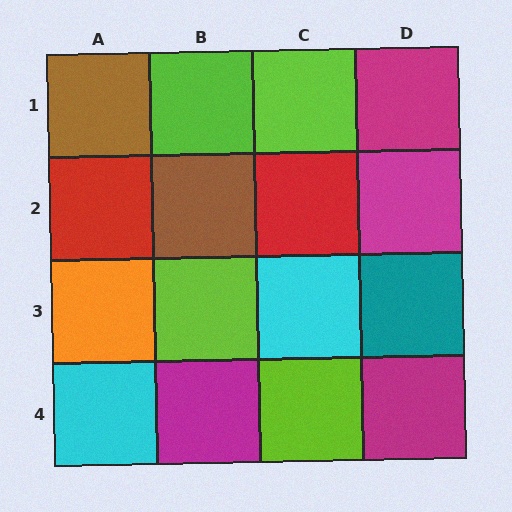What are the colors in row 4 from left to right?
Cyan, magenta, lime, magenta.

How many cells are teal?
1 cell is teal.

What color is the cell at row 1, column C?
Lime.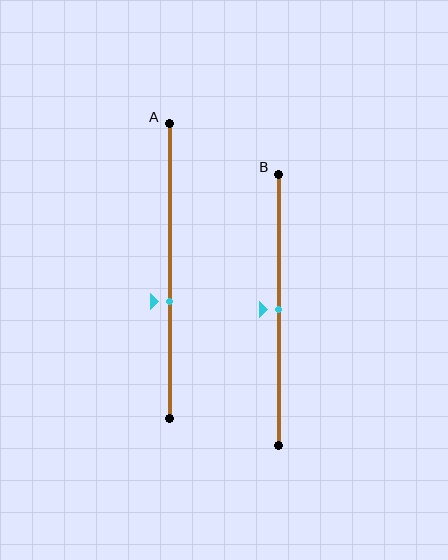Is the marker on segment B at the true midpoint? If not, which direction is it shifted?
Yes, the marker on segment B is at the true midpoint.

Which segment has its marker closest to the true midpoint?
Segment B has its marker closest to the true midpoint.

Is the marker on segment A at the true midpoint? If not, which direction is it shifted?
No, the marker on segment A is shifted downward by about 10% of the segment length.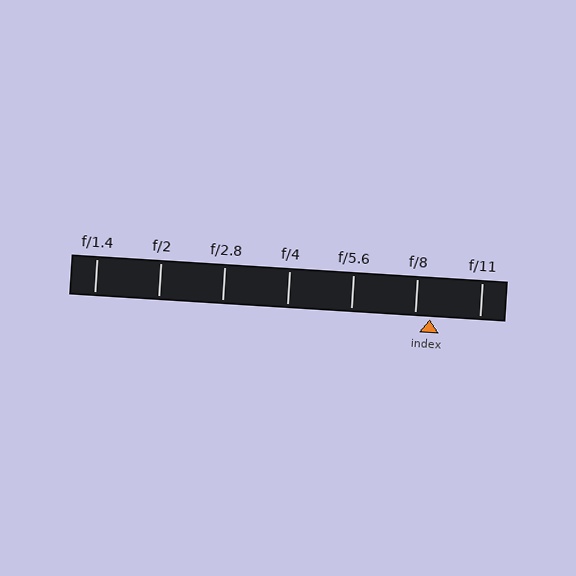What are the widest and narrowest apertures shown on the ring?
The widest aperture shown is f/1.4 and the narrowest is f/11.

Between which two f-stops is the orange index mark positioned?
The index mark is between f/8 and f/11.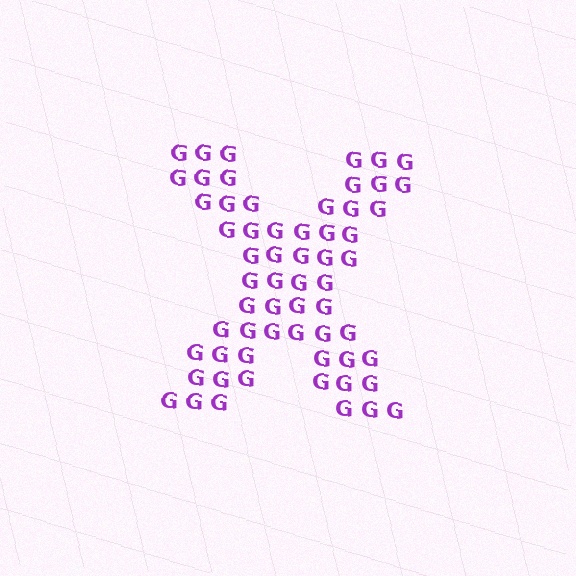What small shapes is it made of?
It is made of small letter G's.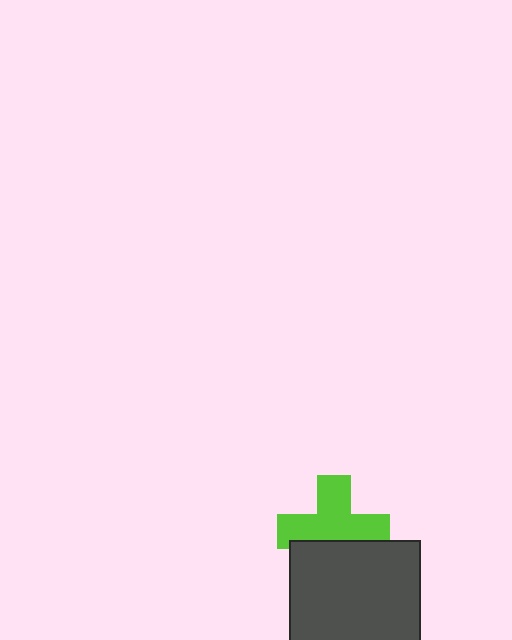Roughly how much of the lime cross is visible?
Most of it is visible (roughly 65%).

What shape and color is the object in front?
The object in front is a dark gray square.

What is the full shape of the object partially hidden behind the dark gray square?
The partially hidden object is a lime cross.